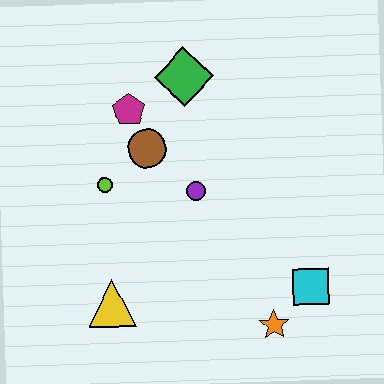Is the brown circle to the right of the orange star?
No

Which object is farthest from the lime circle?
The cyan square is farthest from the lime circle.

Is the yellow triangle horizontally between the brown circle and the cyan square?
No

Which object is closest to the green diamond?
The magenta pentagon is closest to the green diamond.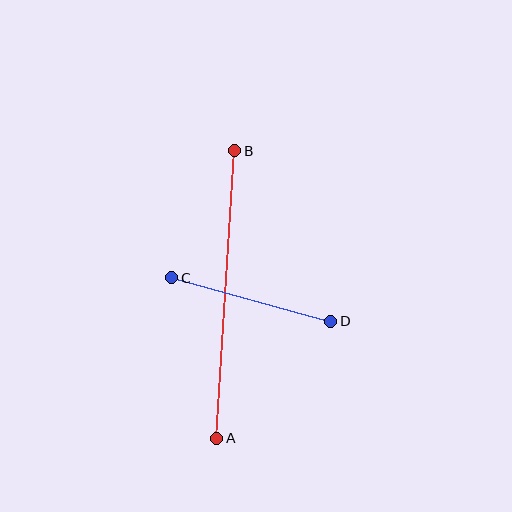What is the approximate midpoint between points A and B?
The midpoint is at approximately (226, 295) pixels.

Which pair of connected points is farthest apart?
Points A and B are farthest apart.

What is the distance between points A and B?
The distance is approximately 288 pixels.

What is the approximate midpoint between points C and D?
The midpoint is at approximately (251, 299) pixels.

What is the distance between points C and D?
The distance is approximately 165 pixels.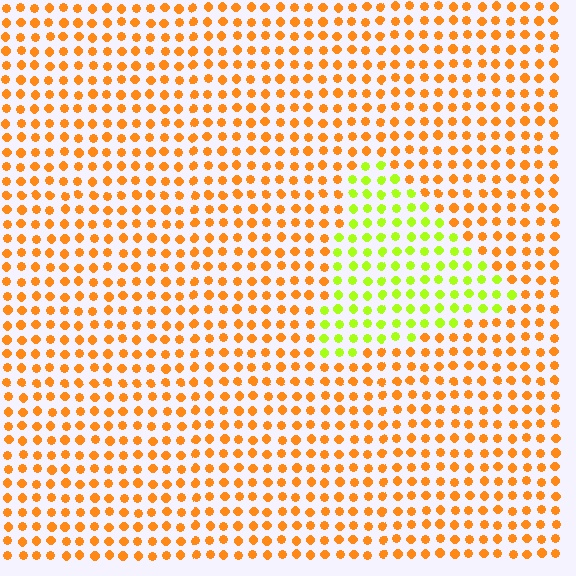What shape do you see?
I see a triangle.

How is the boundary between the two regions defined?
The boundary is defined purely by a slight shift in hue (about 54 degrees). Spacing, size, and orientation are identical on both sides.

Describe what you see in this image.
The image is filled with small orange elements in a uniform arrangement. A triangle-shaped region is visible where the elements are tinted to a slightly different hue, forming a subtle color boundary.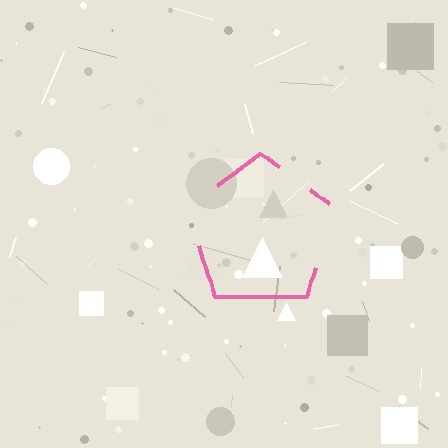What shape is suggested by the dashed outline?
The dashed outline suggests a pentagon.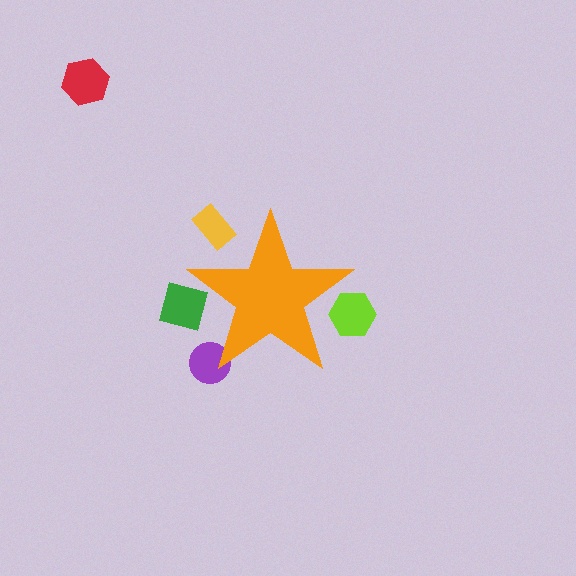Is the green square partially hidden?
Yes, the green square is partially hidden behind the orange star.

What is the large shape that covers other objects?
An orange star.